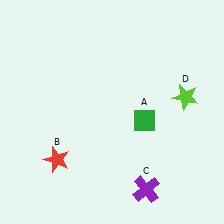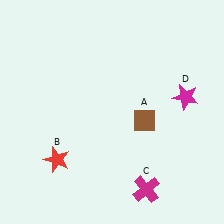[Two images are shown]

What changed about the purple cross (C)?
In Image 1, C is purple. In Image 2, it changed to magenta.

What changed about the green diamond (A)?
In Image 1, A is green. In Image 2, it changed to brown.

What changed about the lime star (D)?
In Image 1, D is lime. In Image 2, it changed to magenta.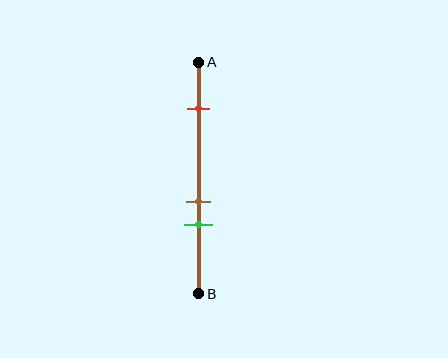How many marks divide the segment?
There are 3 marks dividing the segment.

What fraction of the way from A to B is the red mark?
The red mark is approximately 20% (0.2) of the way from A to B.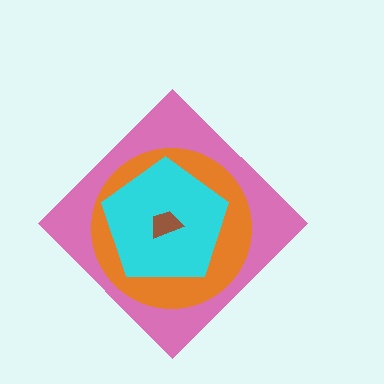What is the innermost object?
The brown trapezoid.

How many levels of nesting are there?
4.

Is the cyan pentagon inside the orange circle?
Yes.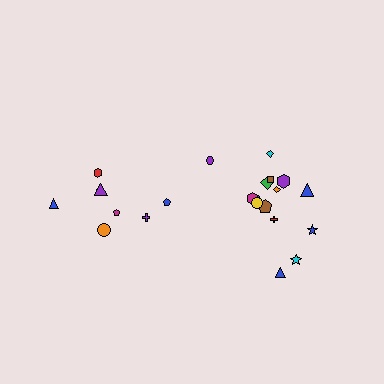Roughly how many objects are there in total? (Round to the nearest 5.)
Roughly 25 objects in total.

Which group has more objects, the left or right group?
The right group.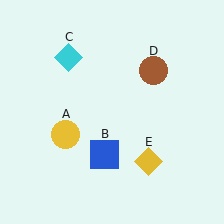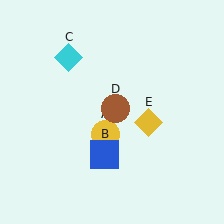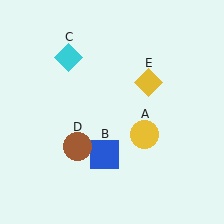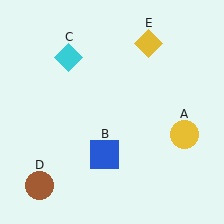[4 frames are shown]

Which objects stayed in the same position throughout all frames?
Blue square (object B) and cyan diamond (object C) remained stationary.